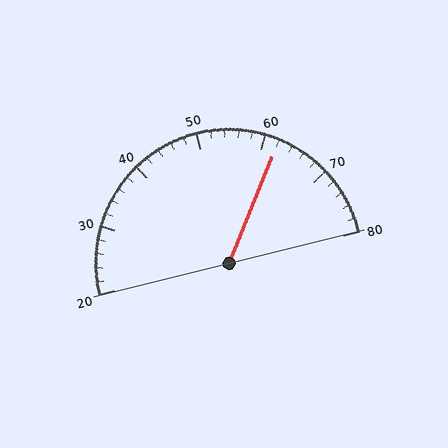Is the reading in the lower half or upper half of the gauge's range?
The reading is in the upper half of the range (20 to 80).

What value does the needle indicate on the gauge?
The needle indicates approximately 62.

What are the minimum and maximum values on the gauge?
The gauge ranges from 20 to 80.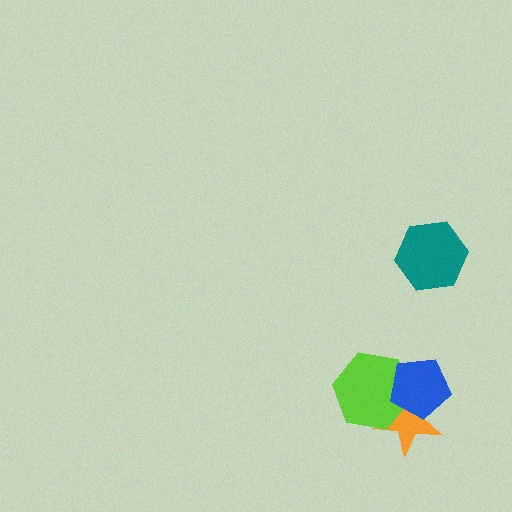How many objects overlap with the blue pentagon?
2 objects overlap with the blue pentagon.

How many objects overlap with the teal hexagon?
0 objects overlap with the teal hexagon.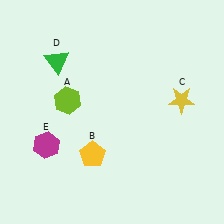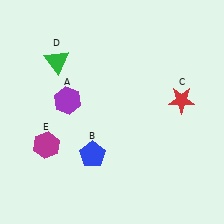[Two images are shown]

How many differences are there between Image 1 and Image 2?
There are 3 differences between the two images.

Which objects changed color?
A changed from lime to purple. B changed from yellow to blue. C changed from yellow to red.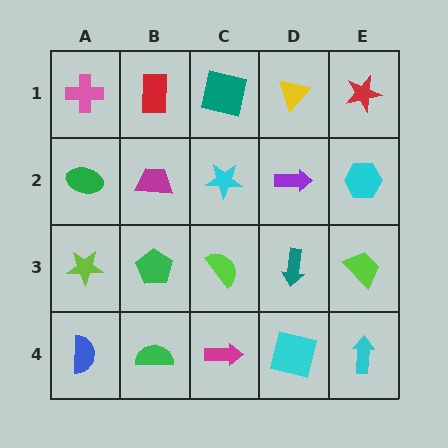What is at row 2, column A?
A green ellipse.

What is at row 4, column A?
A blue semicircle.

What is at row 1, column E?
A red star.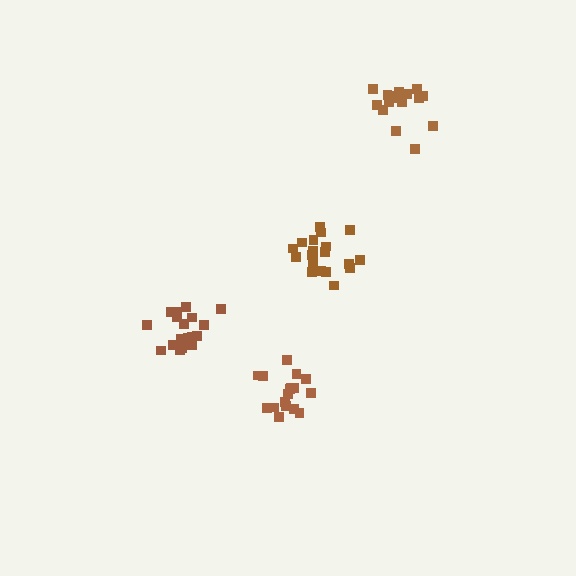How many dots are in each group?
Group 1: 19 dots, Group 2: 17 dots, Group 3: 16 dots, Group 4: 20 dots (72 total).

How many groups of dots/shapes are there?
There are 4 groups.